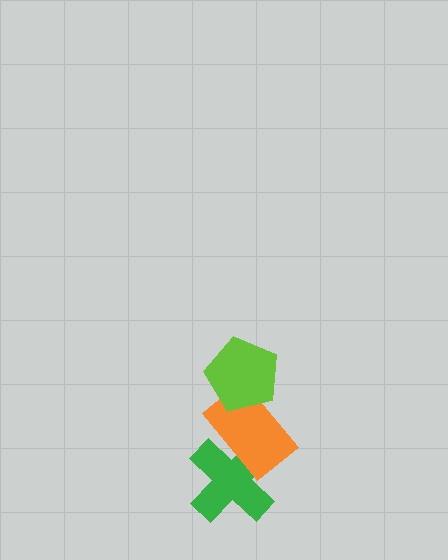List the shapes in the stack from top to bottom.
From top to bottom: the lime pentagon, the orange rectangle, the green cross.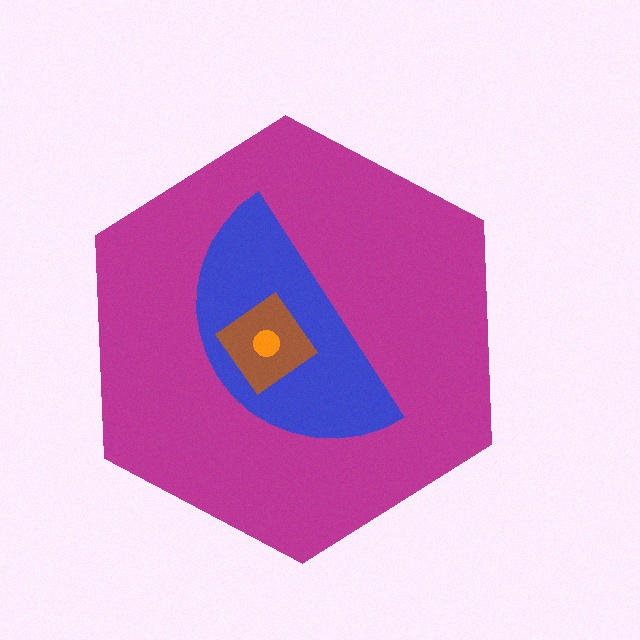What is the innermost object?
The orange circle.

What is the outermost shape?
The magenta hexagon.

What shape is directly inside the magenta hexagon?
The blue semicircle.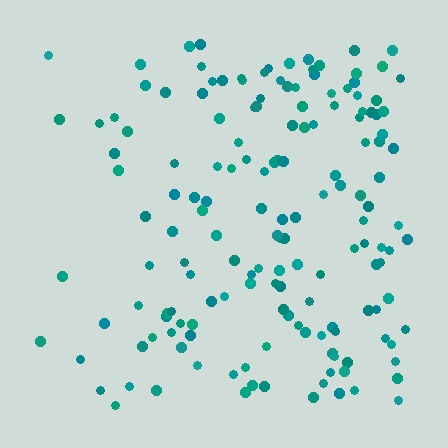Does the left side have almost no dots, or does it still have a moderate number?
Still a moderate number, just noticeably fewer than the right.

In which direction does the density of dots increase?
From left to right, with the right side densest.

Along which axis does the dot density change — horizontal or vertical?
Horizontal.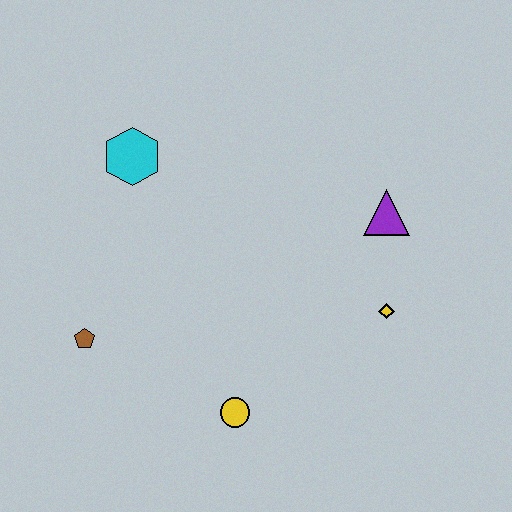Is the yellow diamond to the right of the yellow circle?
Yes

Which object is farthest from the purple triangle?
The brown pentagon is farthest from the purple triangle.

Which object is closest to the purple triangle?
The yellow diamond is closest to the purple triangle.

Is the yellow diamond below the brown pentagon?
No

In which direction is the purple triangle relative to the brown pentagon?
The purple triangle is to the right of the brown pentagon.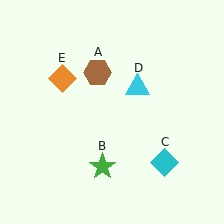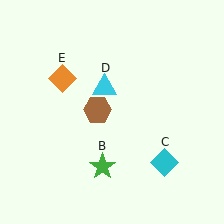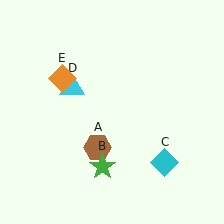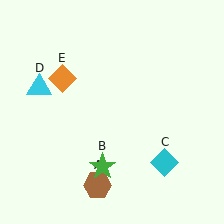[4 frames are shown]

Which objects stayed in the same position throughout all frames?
Green star (object B) and cyan diamond (object C) and orange diamond (object E) remained stationary.